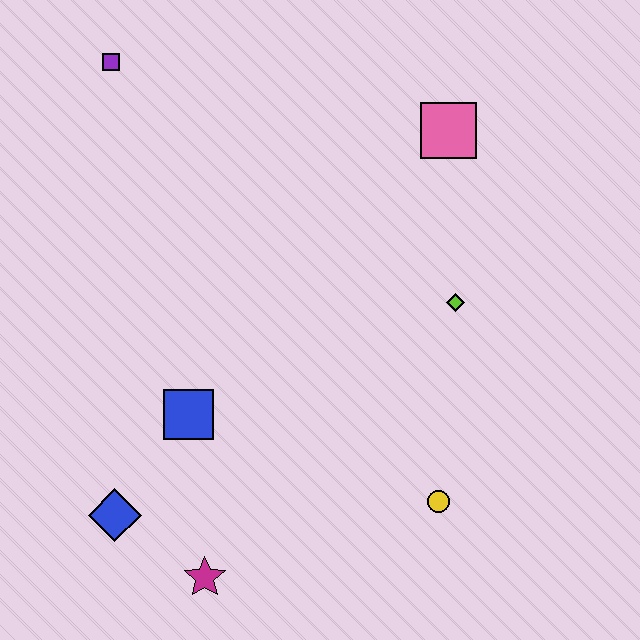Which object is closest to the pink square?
The lime diamond is closest to the pink square.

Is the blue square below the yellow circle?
No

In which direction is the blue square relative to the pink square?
The blue square is below the pink square.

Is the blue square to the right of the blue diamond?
Yes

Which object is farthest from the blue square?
The pink square is farthest from the blue square.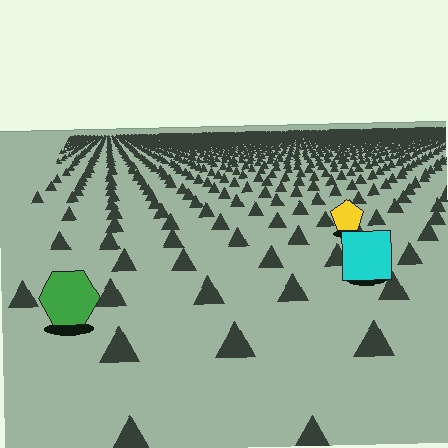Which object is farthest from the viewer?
The yellow pentagon is farthest from the viewer. It appears smaller and the ground texture around it is denser.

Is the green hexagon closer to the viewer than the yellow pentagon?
Yes. The green hexagon is closer — you can tell from the texture gradient: the ground texture is coarser near it.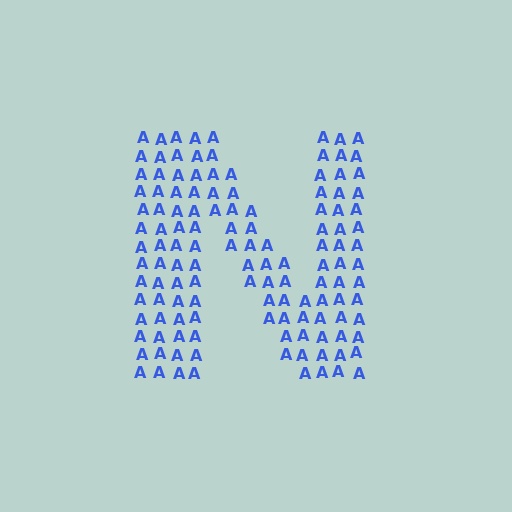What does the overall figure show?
The overall figure shows the letter N.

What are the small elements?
The small elements are letter A's.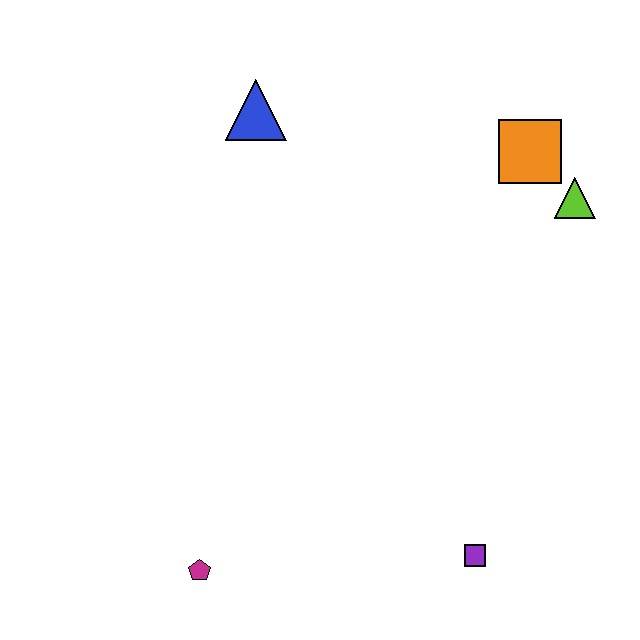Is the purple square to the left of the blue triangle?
No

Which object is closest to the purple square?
The magenta pentagon is closest to the purple square.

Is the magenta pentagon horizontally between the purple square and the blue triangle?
No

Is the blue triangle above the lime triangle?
Yes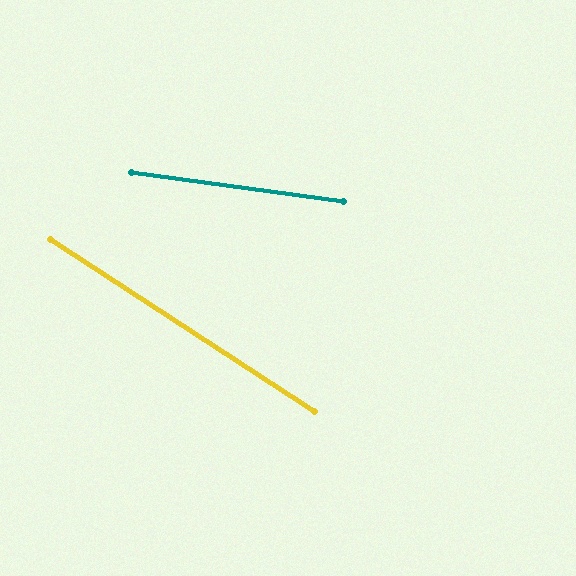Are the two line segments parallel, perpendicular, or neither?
Neither parallel nor perpendicular — they differ by about 25°.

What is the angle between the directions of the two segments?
Approximately 25 degrees.